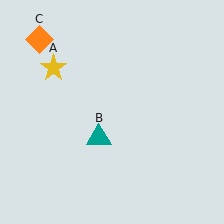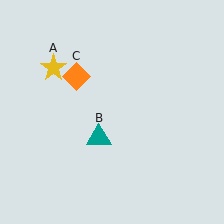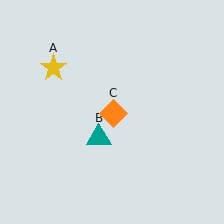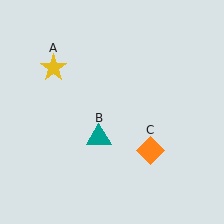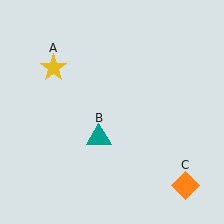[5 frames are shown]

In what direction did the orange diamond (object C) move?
The orange diamond (object C) moved down and to the right.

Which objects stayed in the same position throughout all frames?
Yellow star (object A) and teal triangle (object B) remained stationary.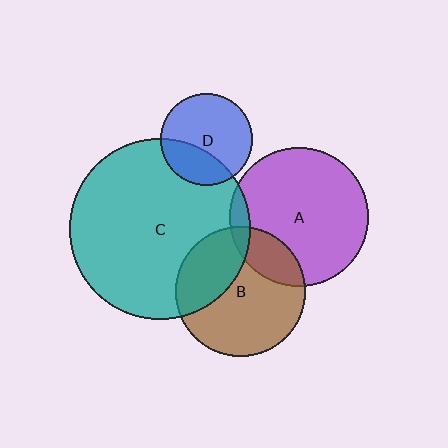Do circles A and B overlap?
Yes.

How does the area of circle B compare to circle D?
Approximately 2.0 times.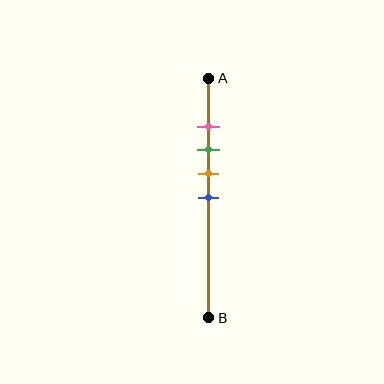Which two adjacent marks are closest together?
The pink and green marks are the closest adjacent pair.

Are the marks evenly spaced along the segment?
Yes, the marks are approximately evenly spaced.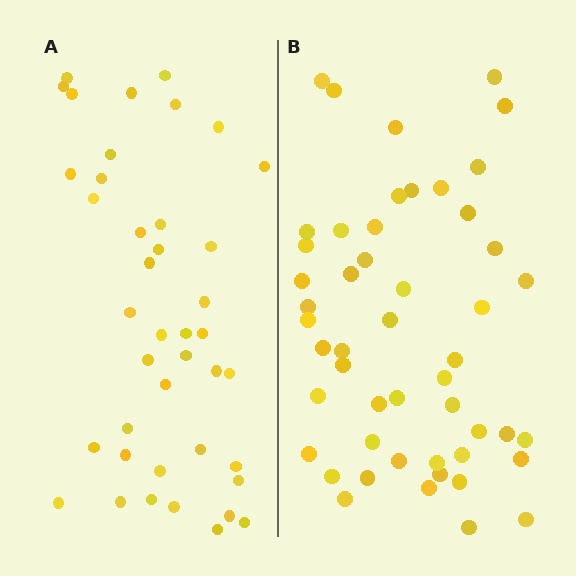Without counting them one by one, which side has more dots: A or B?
Region B (the right region) has more dots.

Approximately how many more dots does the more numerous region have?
Region B has roughly 8 or so more dots than region A.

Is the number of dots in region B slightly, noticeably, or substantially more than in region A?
Region B has only slightly more — the two regions are fairly close. The ratio is roughly 1.2 to 1.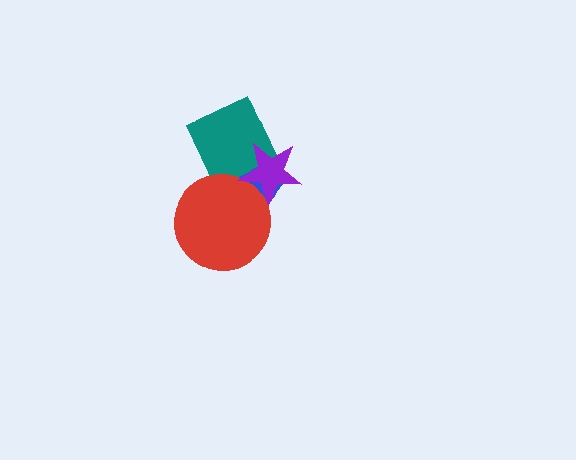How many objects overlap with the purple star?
3 objects overlap with the purple star.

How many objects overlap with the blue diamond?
3 objects overlap with the blue diamond.